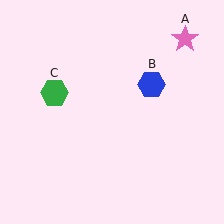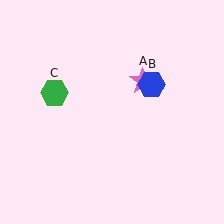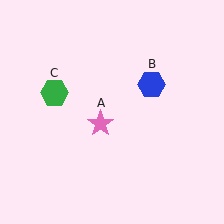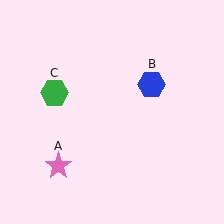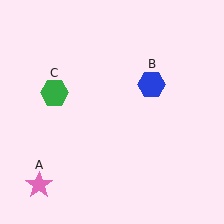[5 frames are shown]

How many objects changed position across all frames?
1 object changed position: pink star (object A).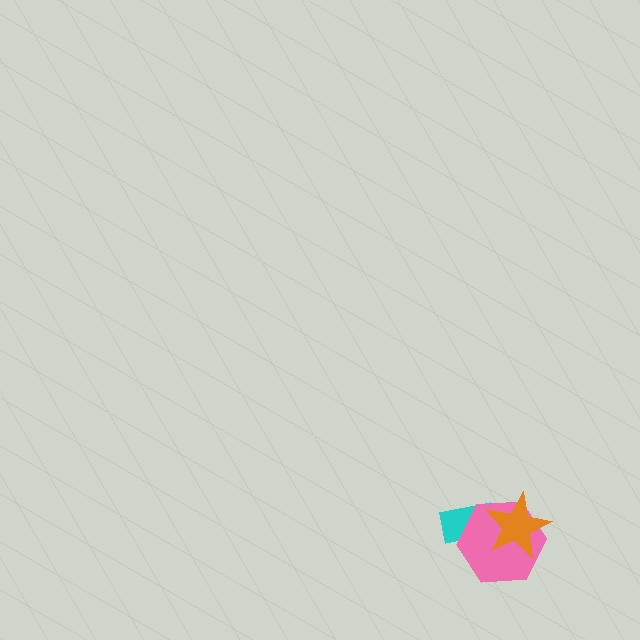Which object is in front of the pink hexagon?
The orange star is in front of the pink hexagon.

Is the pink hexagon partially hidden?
Yes, it is partially covered by another shape.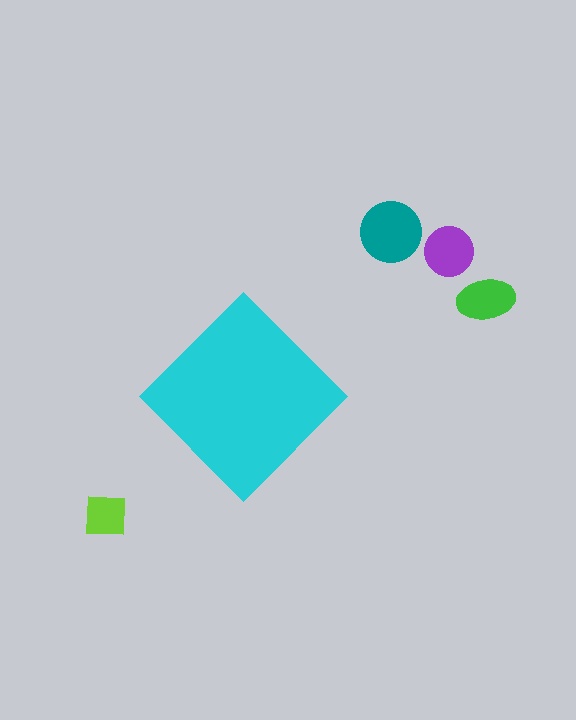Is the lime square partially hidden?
No, the lime square is fully visible.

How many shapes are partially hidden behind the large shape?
0 shapes are partially hidden.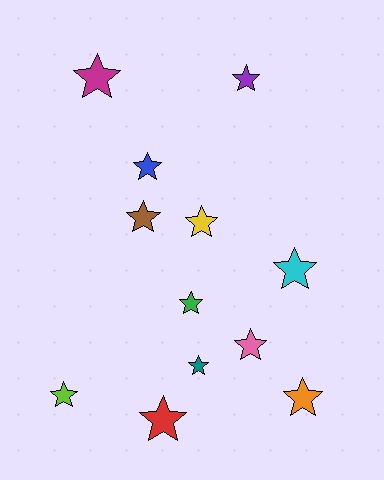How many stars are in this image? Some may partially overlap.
There are 12 stars.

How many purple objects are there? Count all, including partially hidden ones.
There is 1 purple object.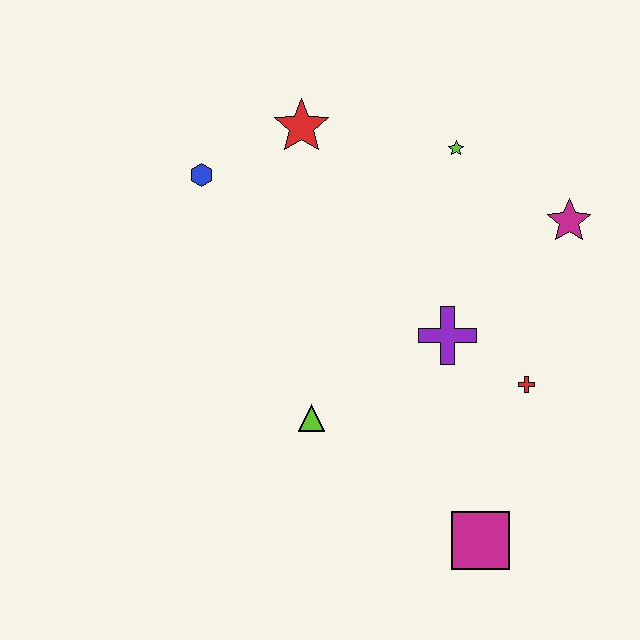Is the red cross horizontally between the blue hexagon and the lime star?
No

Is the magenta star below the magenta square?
No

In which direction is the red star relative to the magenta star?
The red star is to the left of the magenta star.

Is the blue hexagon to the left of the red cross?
Yes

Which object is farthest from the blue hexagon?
The magenta square is farthest from the blue hexagon.